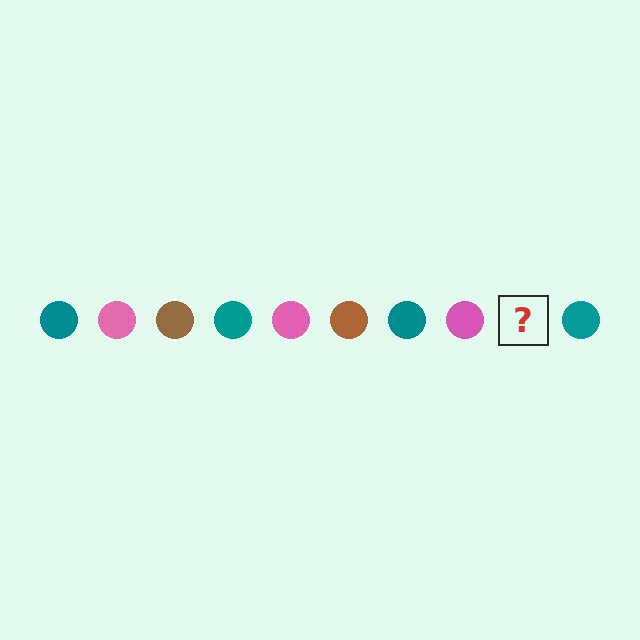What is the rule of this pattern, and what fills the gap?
The rule is that the pattern cycles through teal, pink, brown circles. The gap should be filled with a brown circle.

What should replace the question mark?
The question mark should be replaced with a brown circle.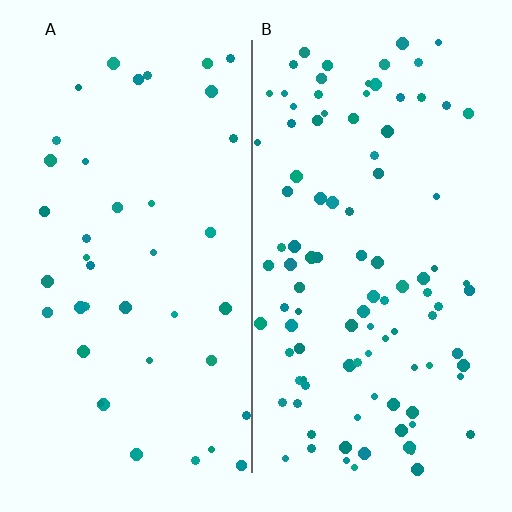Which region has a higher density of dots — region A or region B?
B (the right).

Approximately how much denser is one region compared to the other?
Approximately 2.5× — region B over region A.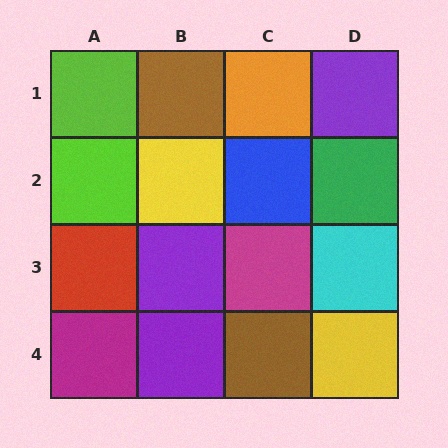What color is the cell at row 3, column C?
Magenta.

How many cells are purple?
3 cells are purple.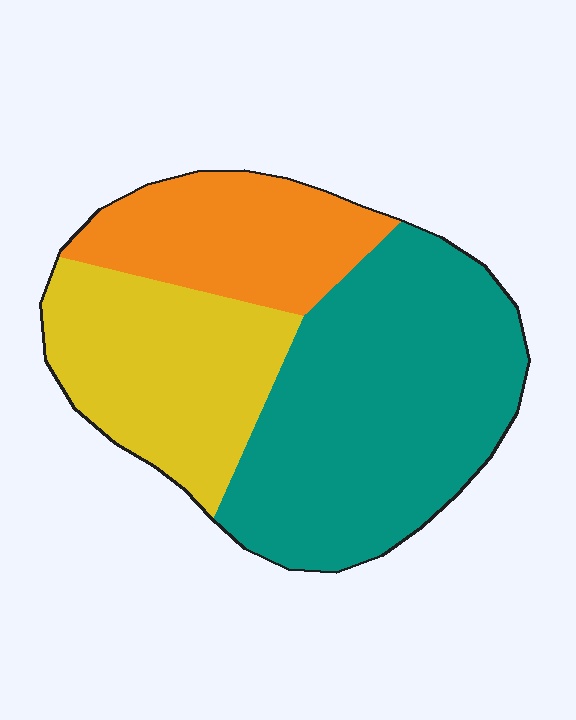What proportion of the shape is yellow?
Yellow takes up about one quarter (1/4) of the shape.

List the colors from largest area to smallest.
From largest to smallest: teal, yellow, orange.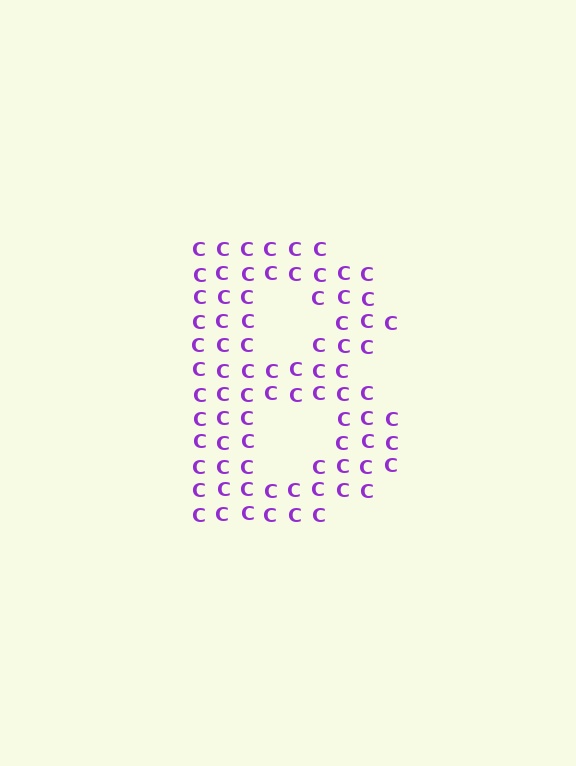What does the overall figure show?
The overall figure shows the letter B.